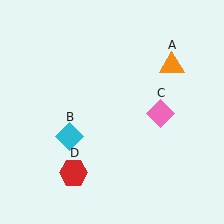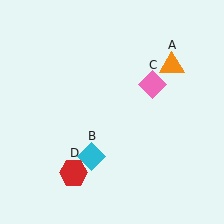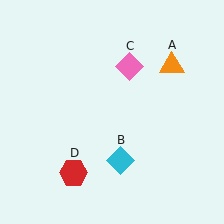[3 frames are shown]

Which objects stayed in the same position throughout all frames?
Orange triangle (object A) and red hexagon (object D) remained stationary.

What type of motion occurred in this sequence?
The cyan diamond (object B), pink diamond (object C) rotated counterclockwise around the center of the scene.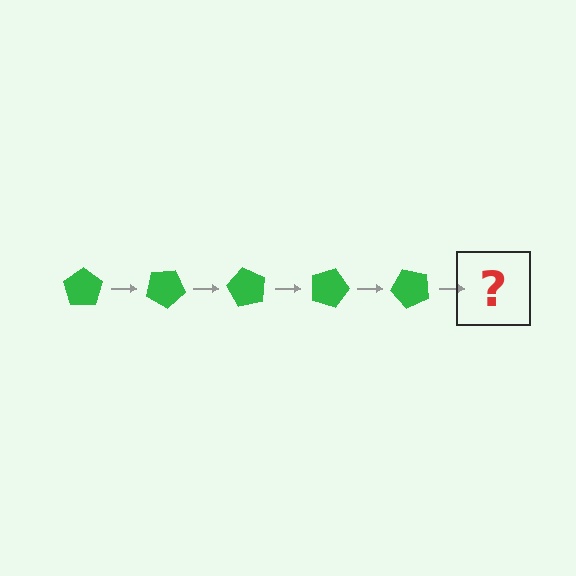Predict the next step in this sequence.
The next step is a green pentagon rotated 150 degrees.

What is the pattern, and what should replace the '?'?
The pattern is that the pentagon rotates 30 degrees each step. The '?' should be a green pentagon rotated 150 degrees.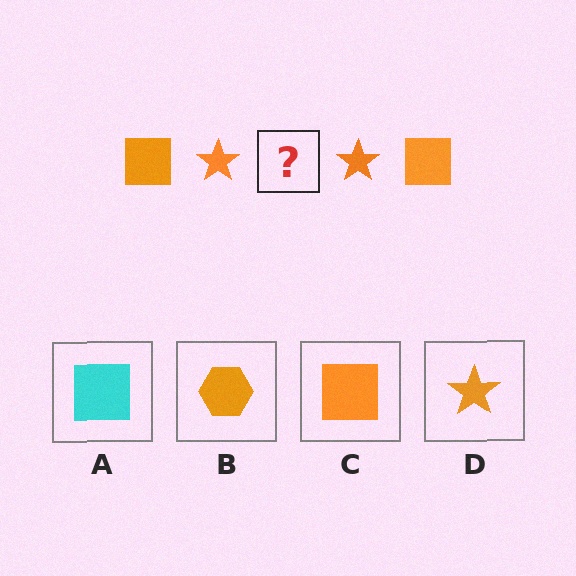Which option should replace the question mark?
Option C.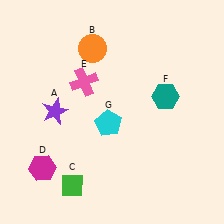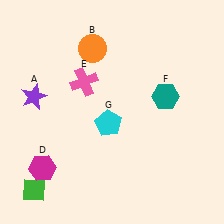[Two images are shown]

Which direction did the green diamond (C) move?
The green diamond (C) moved left.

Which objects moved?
The objects that moved are: the purple star (A), the green diamond (C).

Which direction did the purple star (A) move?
The purple star (A) moved left.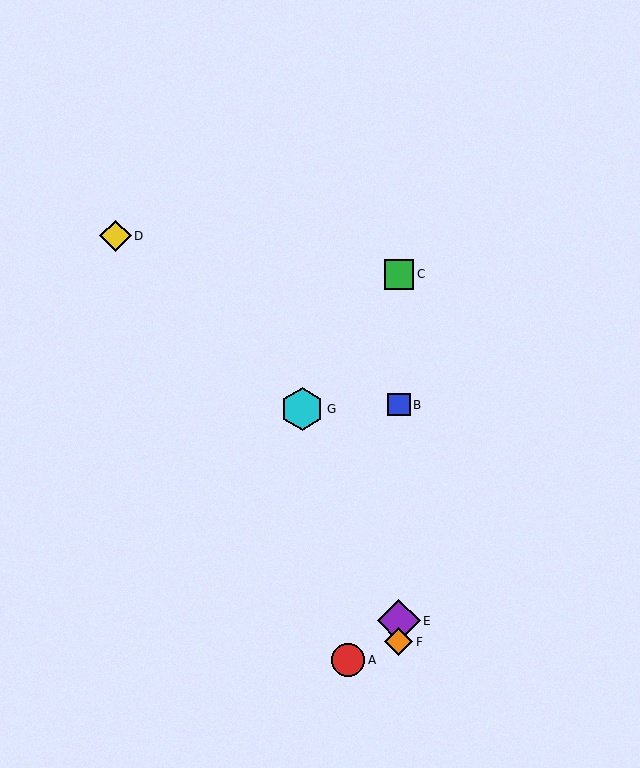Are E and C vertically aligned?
Yes, both are at x≈399.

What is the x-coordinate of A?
Object A is at x≈348.